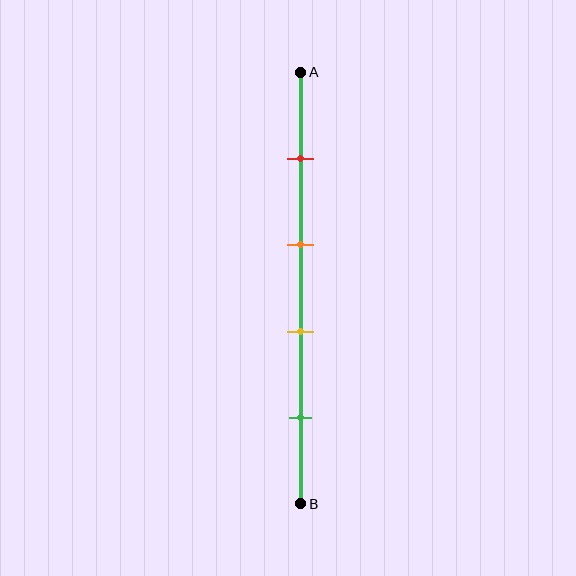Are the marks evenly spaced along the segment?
Yes, the marks are approximately evenly spaced.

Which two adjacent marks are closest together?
The orange and yellow marks are the closest adjacent pair.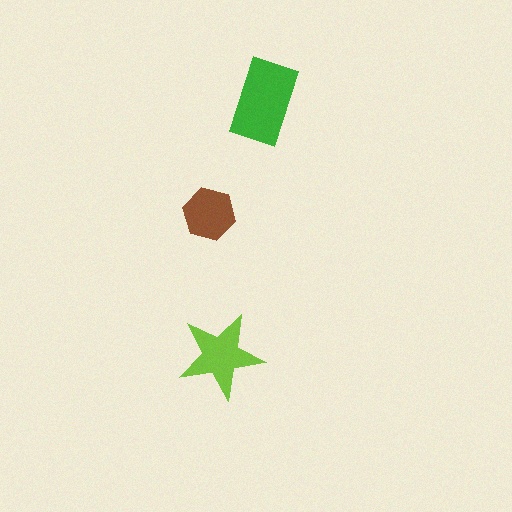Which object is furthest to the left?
The brown hexagon is leftmost.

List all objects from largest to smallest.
The green rectangle, the lime star, the brown hexagon.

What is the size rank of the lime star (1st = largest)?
2nd.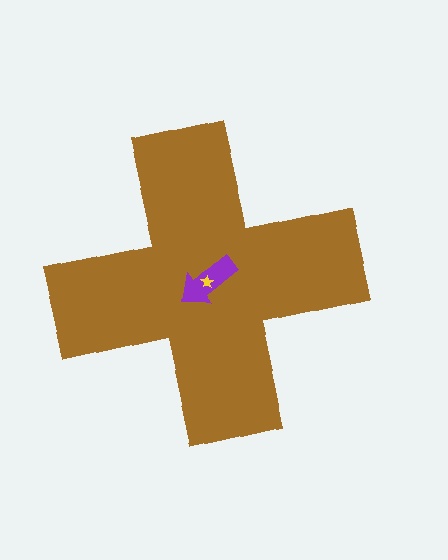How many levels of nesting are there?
3.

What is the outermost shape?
The brown cross.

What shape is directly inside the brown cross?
The purple arrow.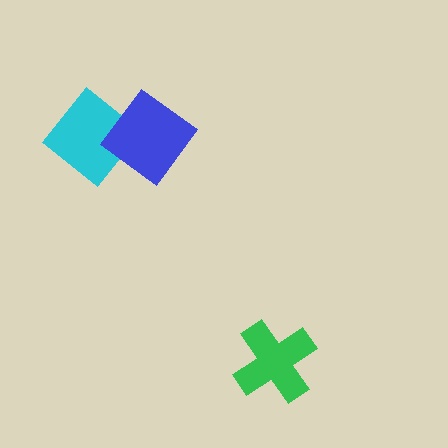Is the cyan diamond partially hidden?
Yes, it is partially covered by another shape.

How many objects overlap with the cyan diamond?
1 object overlaps with the cyan diamond.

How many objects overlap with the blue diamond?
1 object overlaps with the blue diamond.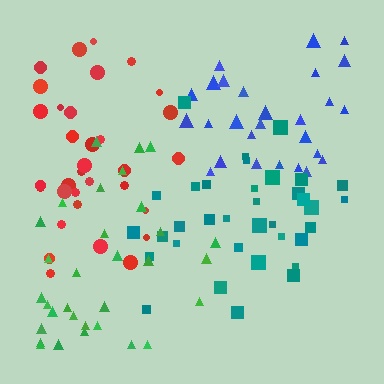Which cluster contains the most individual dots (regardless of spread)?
Teal (35).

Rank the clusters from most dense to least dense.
red, blue, teal, green.